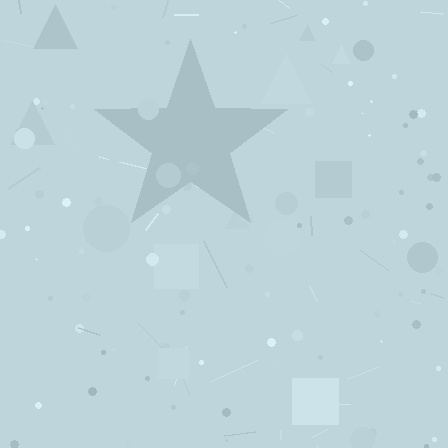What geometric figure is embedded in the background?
A star is embedded in the background.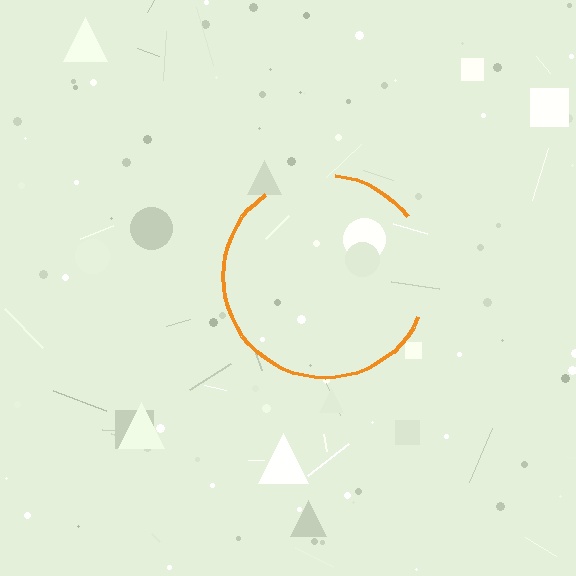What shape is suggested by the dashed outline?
The dashed outline suggests a circle.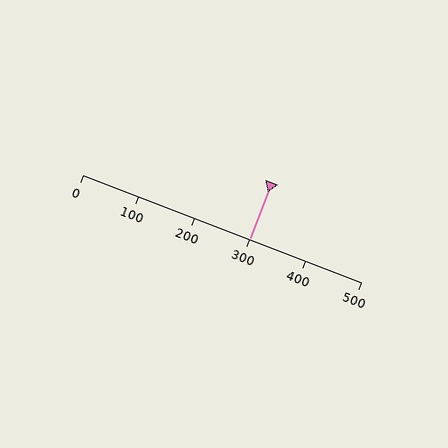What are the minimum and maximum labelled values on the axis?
The axis runs from 0 to 500.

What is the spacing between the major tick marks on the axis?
The major ticks are spaced 100 apart.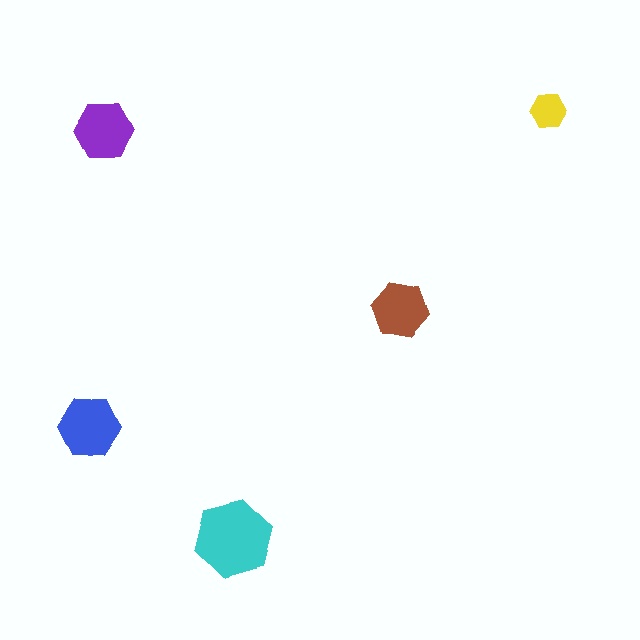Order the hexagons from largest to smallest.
the cyan one, the blue one, the purple one, the brown one, the yellow one.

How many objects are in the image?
There are 5 objects in the image.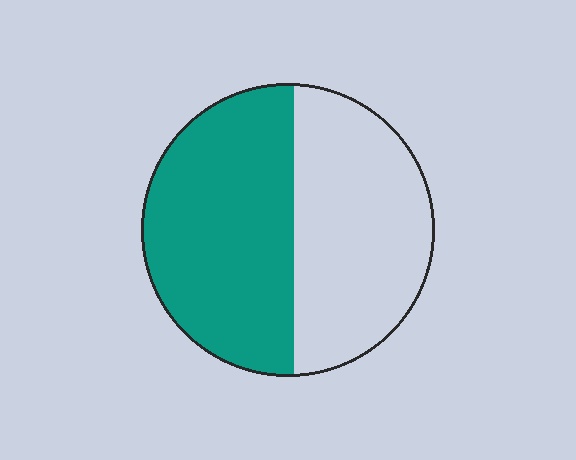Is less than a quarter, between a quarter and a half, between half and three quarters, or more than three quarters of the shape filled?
Between half and three quarters.